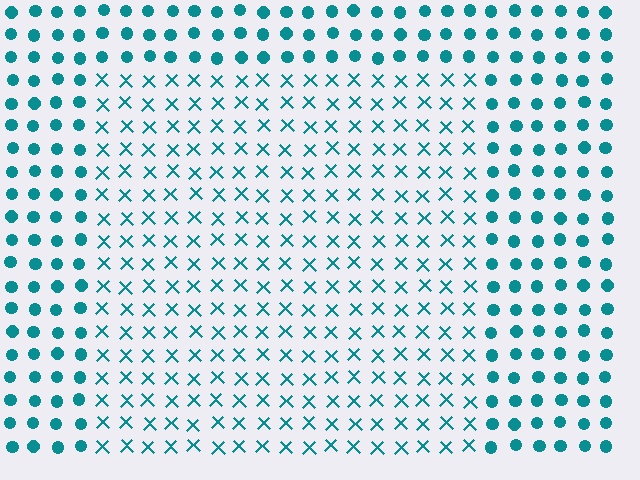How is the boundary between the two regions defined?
The boundary is defined by a change in element shape: X marks inside vs. circles outside. All elements share the same color and spacing.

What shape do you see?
I see a rectangle.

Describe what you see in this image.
The image is filled with small teal elements arranged in a uniform grid. A rectangle-shaped region contains X marks, while the surrounding area contains circles. The boundary is defined purely by the change in element shape.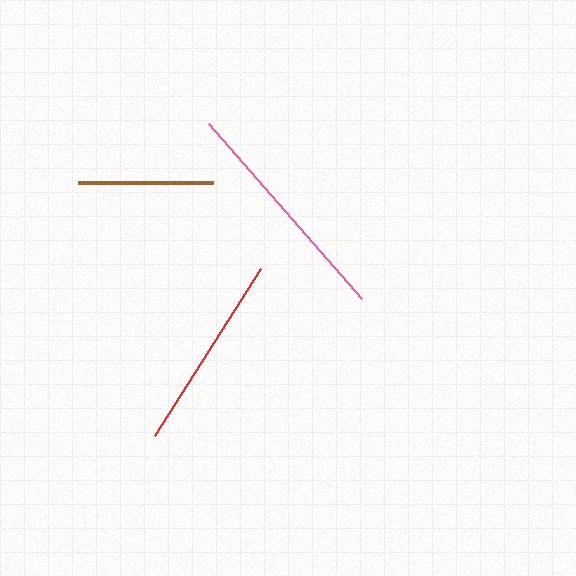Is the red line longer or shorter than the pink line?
The pink line is longer than the red line.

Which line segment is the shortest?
The brown line is the shortest at approximately 135 pixels.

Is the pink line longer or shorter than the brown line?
The pink line is longer than the brown line.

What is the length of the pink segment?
The pink segment is approximately 233 pixels long.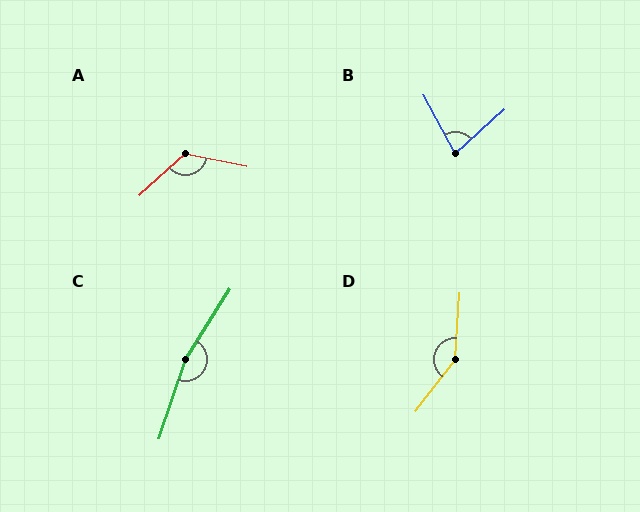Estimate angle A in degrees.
Approximately 126 degrees.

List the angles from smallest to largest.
B (76°), A (126°), D (146°), C (166°).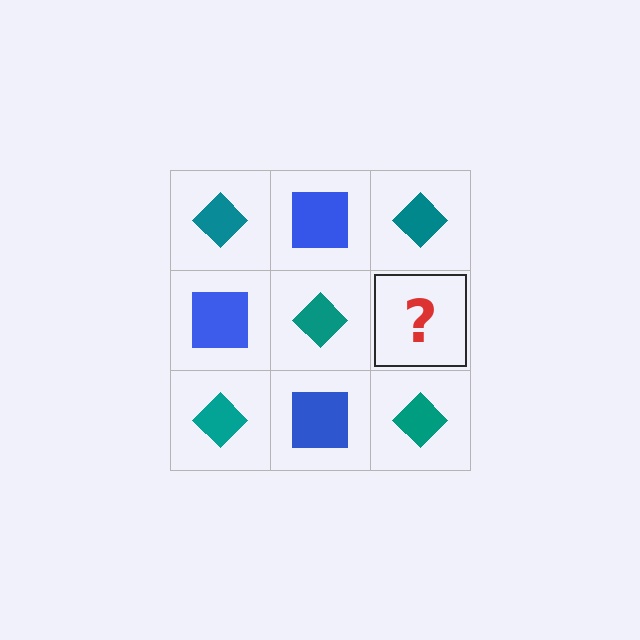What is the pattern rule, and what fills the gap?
The rule is that it alternates teal diamond and blue square in a checkerboard pattern. The gap should be filled with a blue square.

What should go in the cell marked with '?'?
The missing cell should contain a blue square.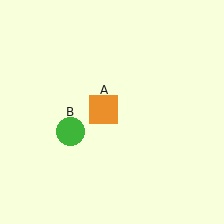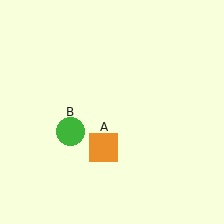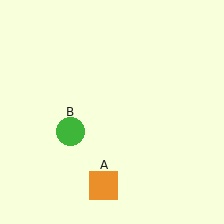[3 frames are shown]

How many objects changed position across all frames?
1 object changed position: orange square (object A).